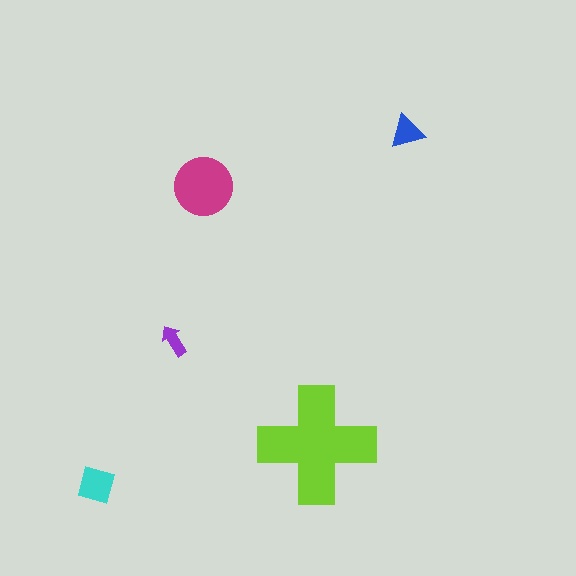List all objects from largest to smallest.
The lime cross, the magenta circle, the cyan diamond, the blue triangle, the purple arrow.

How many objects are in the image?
There are 5 objects in the image.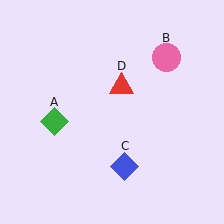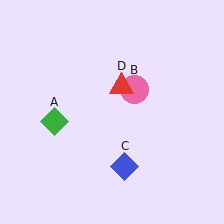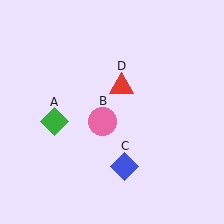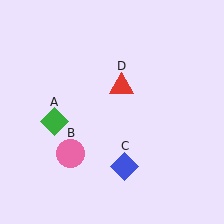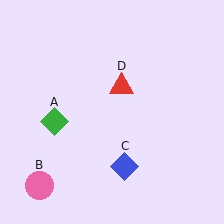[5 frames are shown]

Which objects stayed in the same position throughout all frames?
Green diamond (object A) and blue diamond (object C) and red triangle (object D) remained stationary.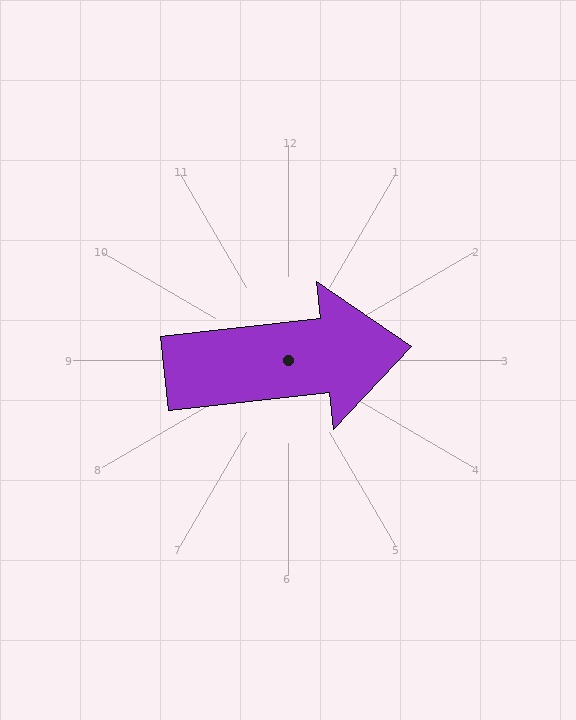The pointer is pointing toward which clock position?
Roughly 3 o'clock.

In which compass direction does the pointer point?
East.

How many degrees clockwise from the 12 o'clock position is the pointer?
Approximately 84 degrees.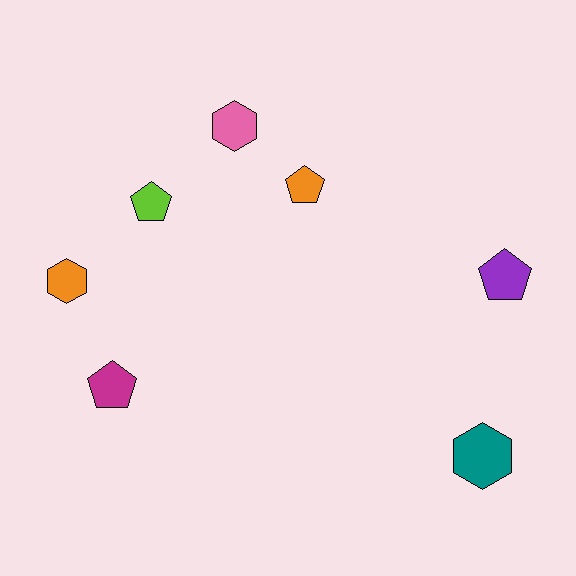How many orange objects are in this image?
There are 2 orange objects.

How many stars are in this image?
There are no stars.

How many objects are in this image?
There are 7 objects.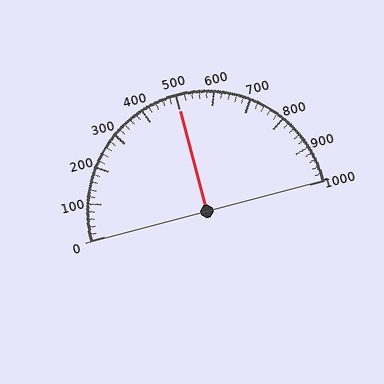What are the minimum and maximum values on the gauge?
The gauge ranges from 0 to 1000.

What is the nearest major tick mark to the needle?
The nearest major tick mark is 500.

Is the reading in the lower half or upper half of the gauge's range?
The reading is in the upper half of the range (0 to 1000).